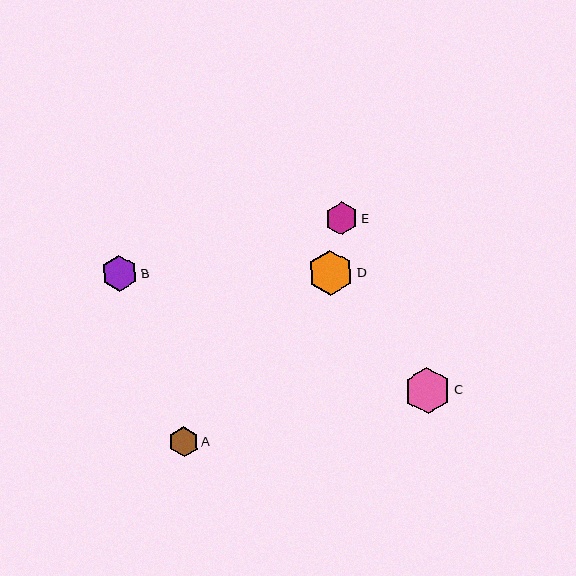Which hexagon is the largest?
Hexagon C is the largest with a size of approximately 47 pixels.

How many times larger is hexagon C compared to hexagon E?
Hexagon C is approximately 1.4 times the size of hexagon E.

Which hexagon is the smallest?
Hexagon A is the smallest with a size of approximately 30 pixels.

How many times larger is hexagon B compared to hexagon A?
Hexagon B is approximately 1.2 times the size of hexagon A.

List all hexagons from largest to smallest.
From largest to smallest: C, D, B, E, A.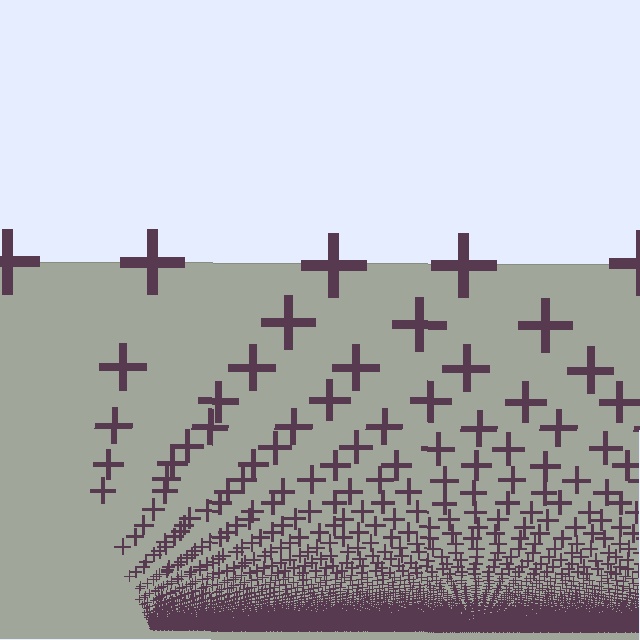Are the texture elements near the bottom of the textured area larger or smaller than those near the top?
Smaller. The gradient is inverted — elements near the bottom are smaller and denser.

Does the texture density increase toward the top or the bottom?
Density increases toward the bottom.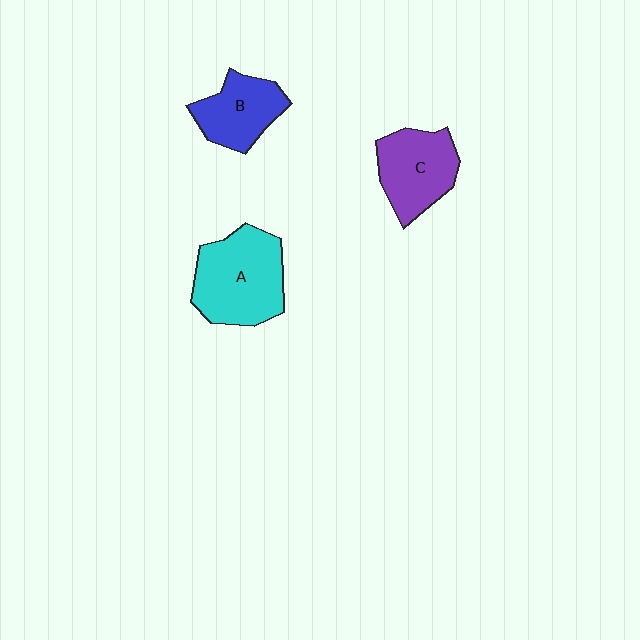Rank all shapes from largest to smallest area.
From largest to smallest: A (cyan), C (purple), B (blue).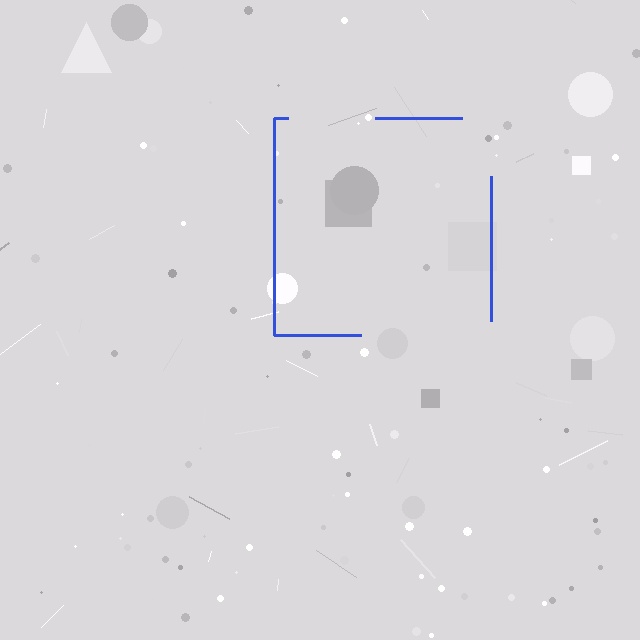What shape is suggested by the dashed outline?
The dashed outline suggests a square.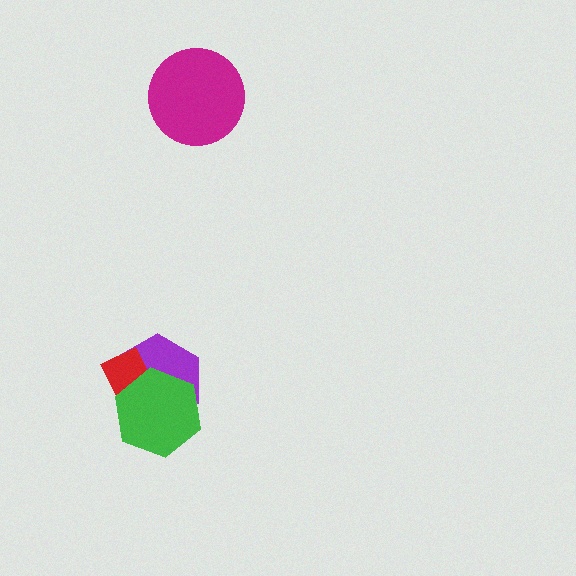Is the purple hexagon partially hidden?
Yes, it is partially covered by another shape.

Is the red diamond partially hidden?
Yes, it is partially covered by another shape.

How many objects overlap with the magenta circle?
0 objects overlap with the magenta circle.